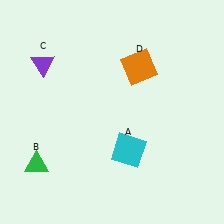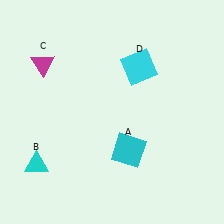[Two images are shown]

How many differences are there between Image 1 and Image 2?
There are 3 differences between the two images.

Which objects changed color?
B changed from green to cyan. C changed from purple to magenta. D changed from orange to cyan.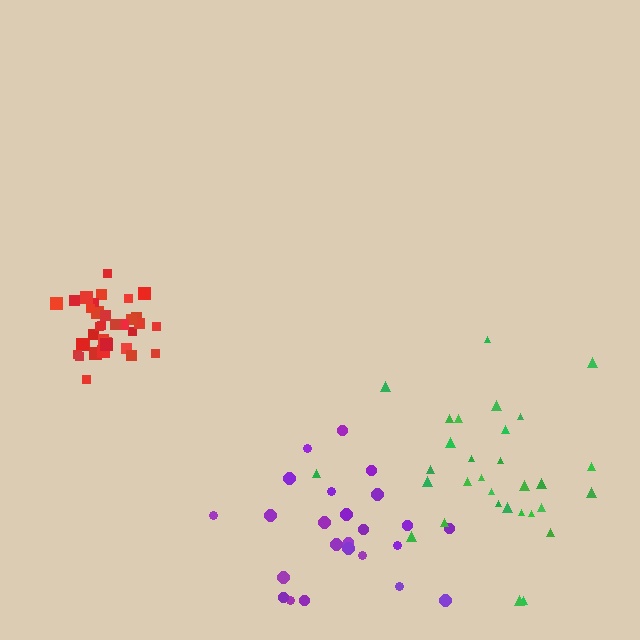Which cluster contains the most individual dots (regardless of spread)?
Red (34).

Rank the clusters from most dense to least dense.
red, green, purple.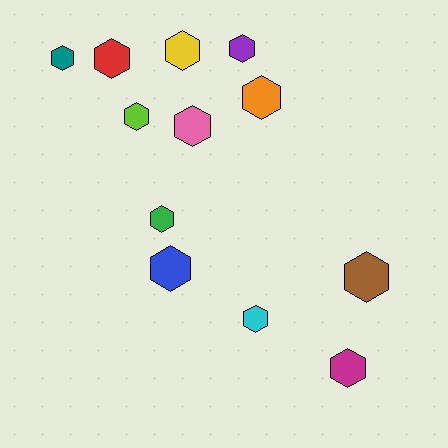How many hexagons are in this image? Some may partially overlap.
There are 12 hexagons.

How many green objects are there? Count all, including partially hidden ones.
There is 1 green object.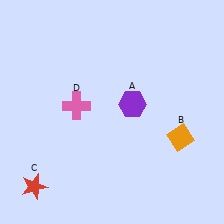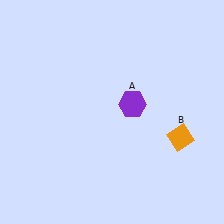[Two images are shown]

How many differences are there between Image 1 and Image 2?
There are 2 differences between the two images.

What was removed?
The pink cross (D), the red star (C) were removed in Image 2.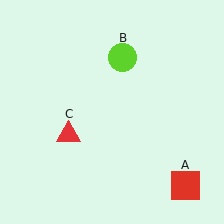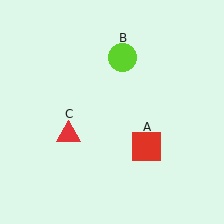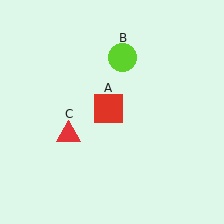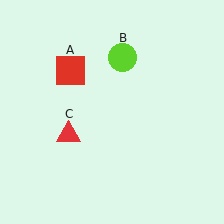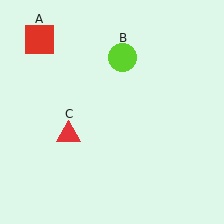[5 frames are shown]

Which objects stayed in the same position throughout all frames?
Lime circle (object B) and red triangle (object C) remained stationary.